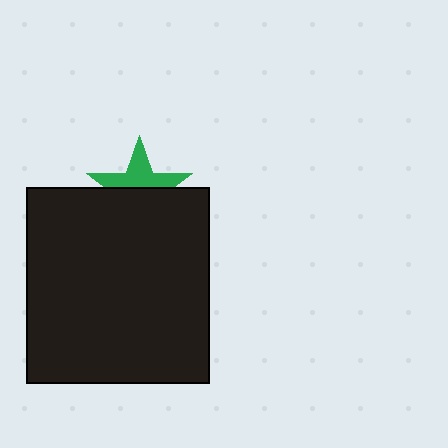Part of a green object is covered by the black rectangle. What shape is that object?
It is a star.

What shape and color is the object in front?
The object in front is a black rectangle.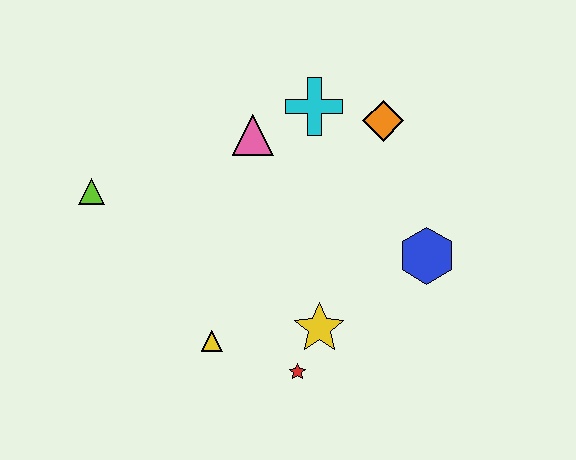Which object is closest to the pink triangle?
The cyan cross is closest to the pink triangle.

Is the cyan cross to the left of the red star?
No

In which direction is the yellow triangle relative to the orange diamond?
The yellow triangle is below the orange diamond.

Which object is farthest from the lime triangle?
The blue hexagon is farthest from the lime triangle.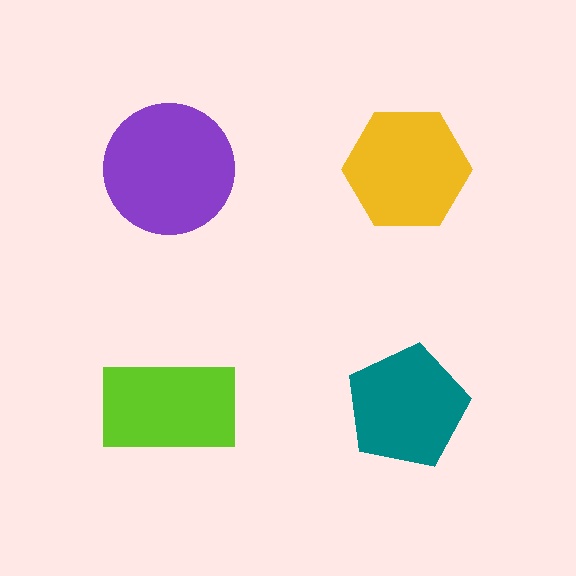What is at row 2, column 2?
A teal pentagon.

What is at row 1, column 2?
A yellow hexagon.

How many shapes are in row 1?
2 shapes.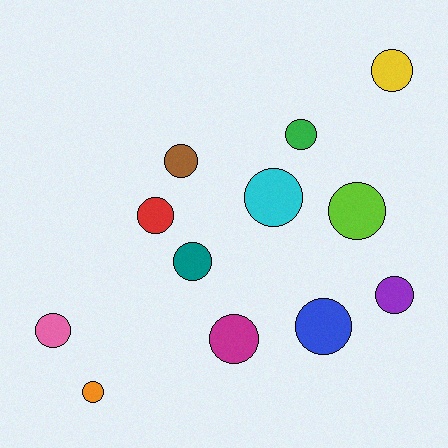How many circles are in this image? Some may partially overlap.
There are 12 circles.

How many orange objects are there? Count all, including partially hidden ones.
There is 1 orange object.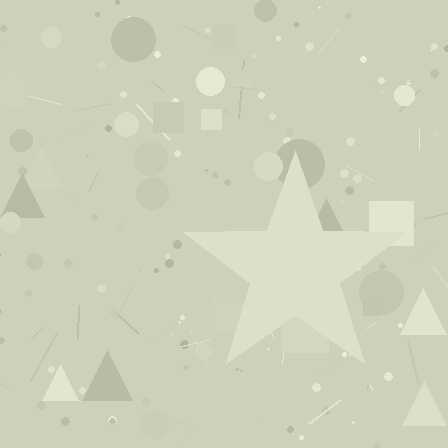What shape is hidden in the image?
A star is hidden in the image.